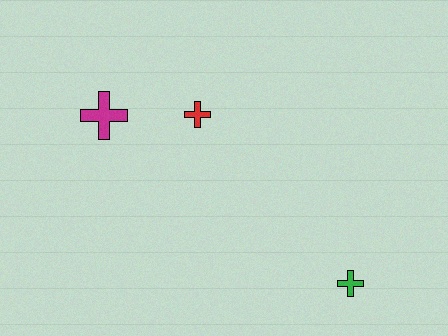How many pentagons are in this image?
There are no pentagons.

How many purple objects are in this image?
There are no purple objects.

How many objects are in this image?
There are 3 objects.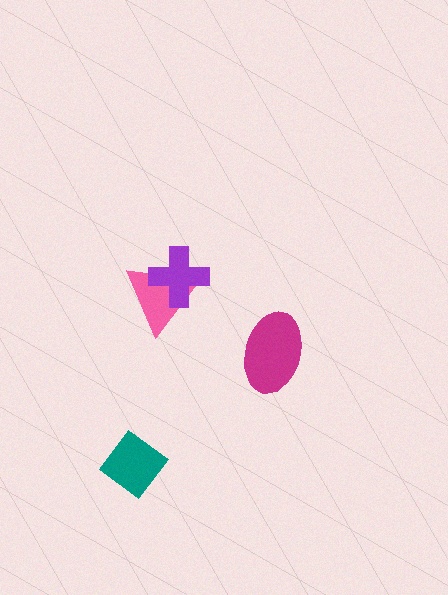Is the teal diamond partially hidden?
No, no other shape covers it.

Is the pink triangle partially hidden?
Yes, it is partially covered by another shape.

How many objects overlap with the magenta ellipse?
0 objects overlap with the magenta ellipse.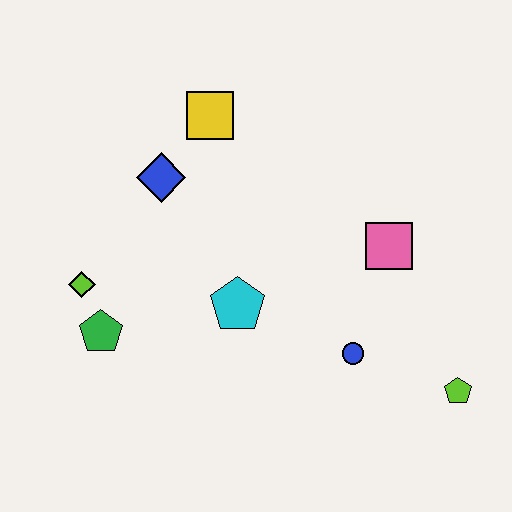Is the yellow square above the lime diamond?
Yes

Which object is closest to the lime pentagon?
The blue circle is closest to the lime pentagon.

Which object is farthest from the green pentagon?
The lime pentagon is farthest from the green pentagon.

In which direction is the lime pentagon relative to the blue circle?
The lime pentagon is to the right of the blue circle.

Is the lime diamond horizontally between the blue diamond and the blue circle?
No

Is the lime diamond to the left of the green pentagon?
Yes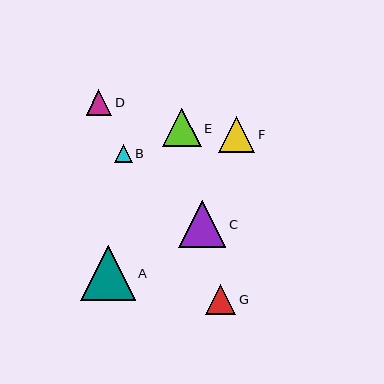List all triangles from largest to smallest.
From largest to smallest: A, C, E, F, G, D, B.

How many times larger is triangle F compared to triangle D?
Triangle F is approximately 1.4 times the size of triangle D.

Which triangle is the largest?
Triangle A is the largest with a size of approximately 55 pixels.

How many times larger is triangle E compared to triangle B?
Triangle E is approximately 2.2 times the size of triangle B.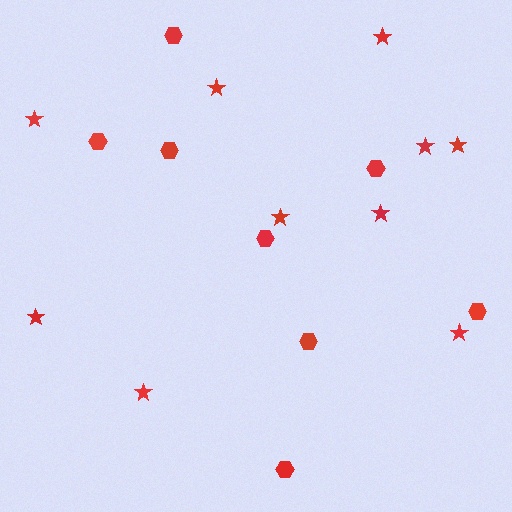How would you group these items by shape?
There are 2 groups: one group of hexagons (8) and one group of stars (10).